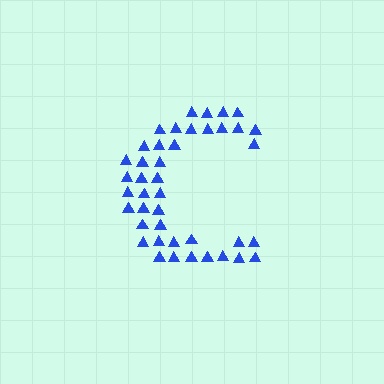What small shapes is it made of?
It is made of small triangles.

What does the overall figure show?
The overall figure shows the letter C.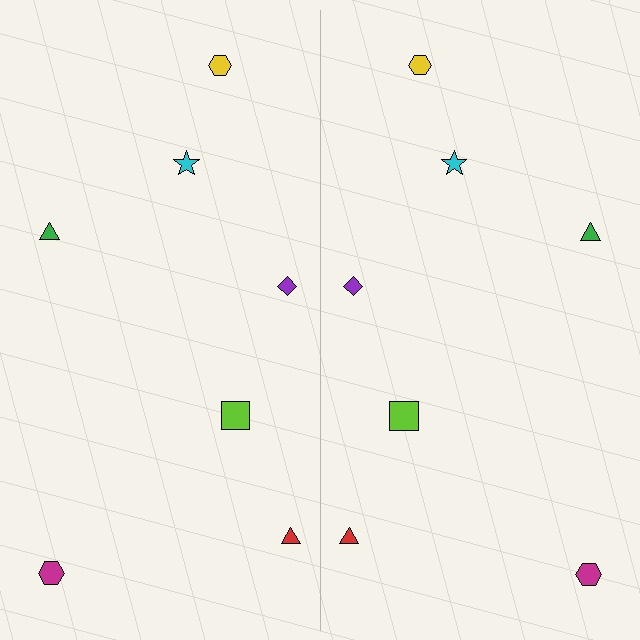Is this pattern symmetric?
Yes, this pattern has bilateral (reflection) symmetry.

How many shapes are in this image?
There are 14 shapes in this image.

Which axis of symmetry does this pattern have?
The pattern has a vertical axis of symmetry running through the center of the image.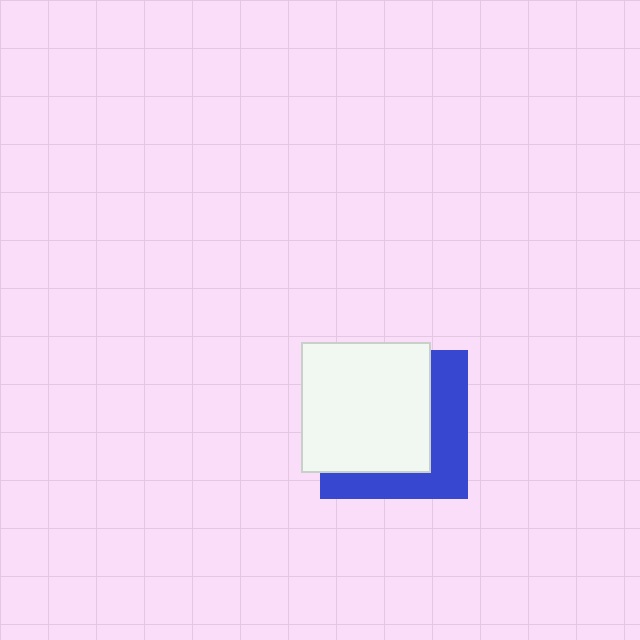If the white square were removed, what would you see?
You would see the complete blue square.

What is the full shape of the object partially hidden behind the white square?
The partially hidden object is a blue square.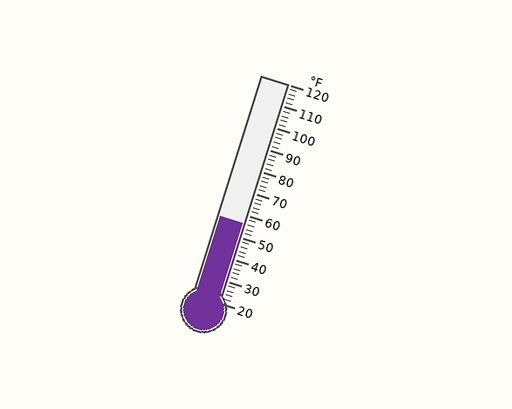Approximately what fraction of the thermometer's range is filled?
The thermometer is filled to approximately 35% of its range.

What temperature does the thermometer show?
The thermometer shows approximately 56°F.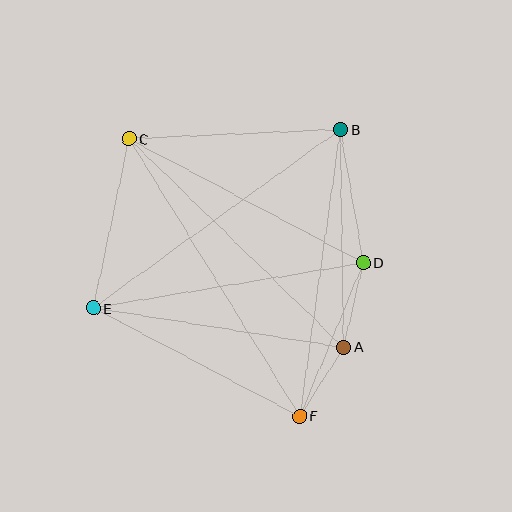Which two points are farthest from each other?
Points C and F are farthest from each other.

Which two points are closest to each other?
Points A and F are closest to each other.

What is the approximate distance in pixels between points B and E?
The distance between B and E is approximately 305 pixels.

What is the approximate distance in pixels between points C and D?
The distance between C and D is approximately 265 pixels.